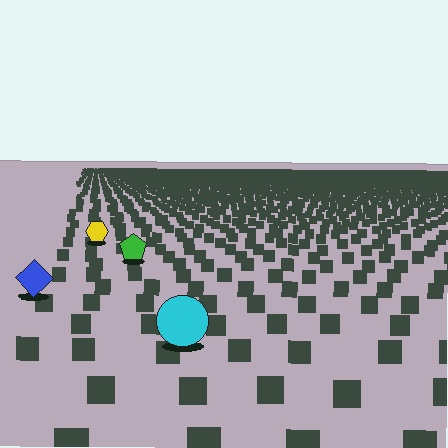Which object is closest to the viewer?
The cyan circle is closest. The texture marks near it are larger and more spread out.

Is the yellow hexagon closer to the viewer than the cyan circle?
No. The cyan circle is closer — you can tell from the texture gradient: the ground texture is coarser near it.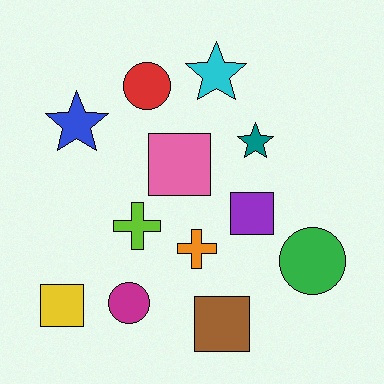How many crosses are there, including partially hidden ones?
There are 2 crosses.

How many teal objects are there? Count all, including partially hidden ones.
There is 1 teal object.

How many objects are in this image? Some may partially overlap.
There are 12 objects.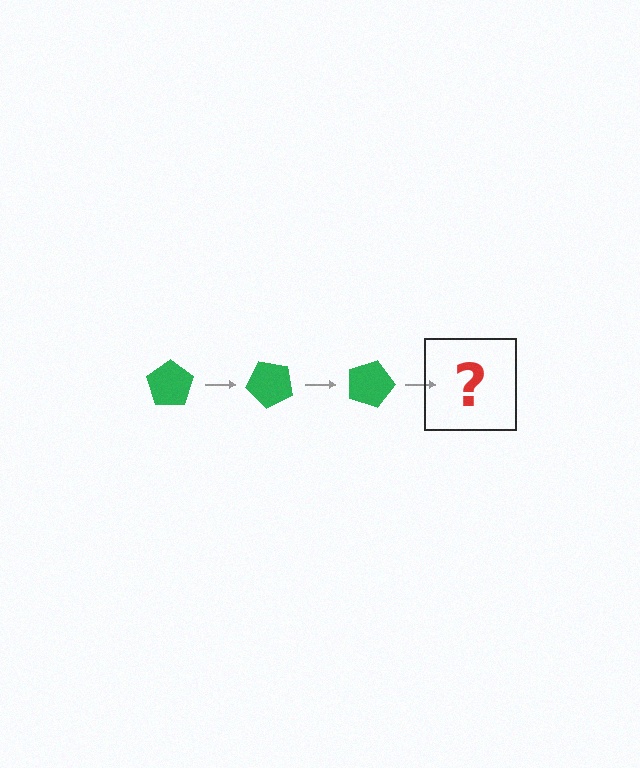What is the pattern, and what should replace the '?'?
The pattern is that the pentagon rotates 45 degrees each step. The '?' should be a green pentagon rotated 135 degrees.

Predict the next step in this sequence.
The next step is a green pentagon rotated 135 degrees.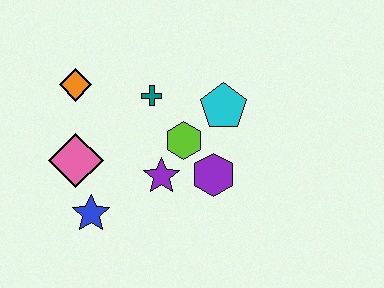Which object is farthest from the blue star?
The cyan pentagon is farthest from the blue star.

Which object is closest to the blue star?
The pink diamond is closest to the blue star.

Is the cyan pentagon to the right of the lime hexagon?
Yes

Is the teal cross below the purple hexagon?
No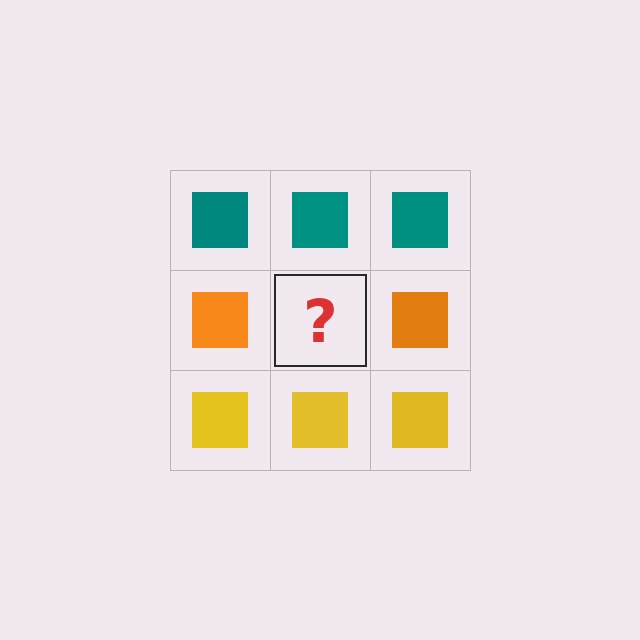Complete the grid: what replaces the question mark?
The question mark should be replaced with an orange square.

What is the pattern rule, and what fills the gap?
The rule is that each row has a consistent color. The gap should be filled with an orange square.